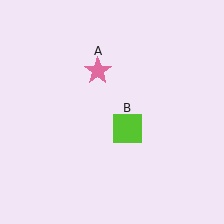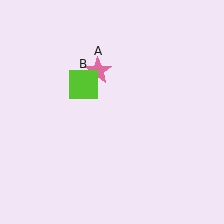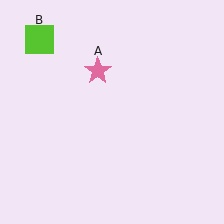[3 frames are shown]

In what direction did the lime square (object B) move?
The lime square (object B) moved up and to the left.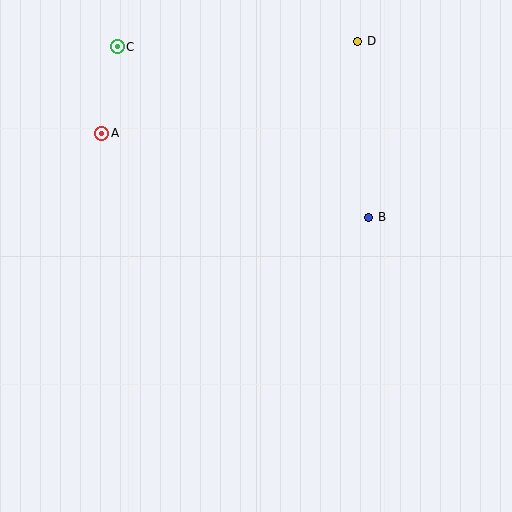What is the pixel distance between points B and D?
The distance between B and D is 176 pixels.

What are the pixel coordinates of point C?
Point C is at (117, 47).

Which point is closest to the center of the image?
Point B at (369, 217) is closest to the center.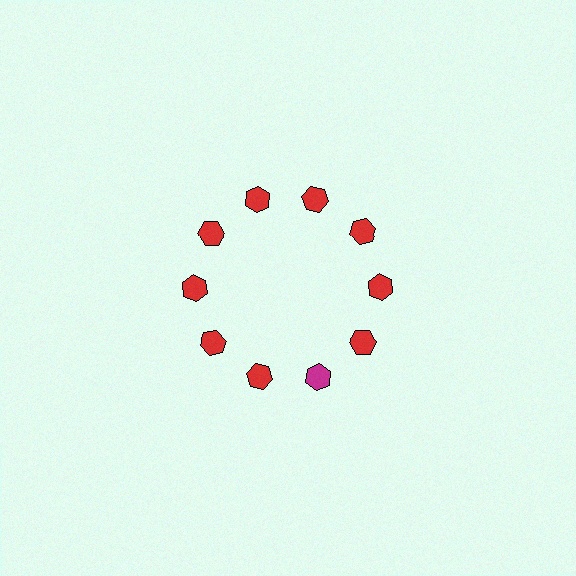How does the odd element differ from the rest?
It has a different color: magenta instead of red.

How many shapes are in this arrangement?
There are 10 shapes arranged in a ring pattern.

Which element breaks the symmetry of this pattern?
The magenta hexagon at roughly the 5 o'clock position breaks the symmetry. All other shapes are red hexagons.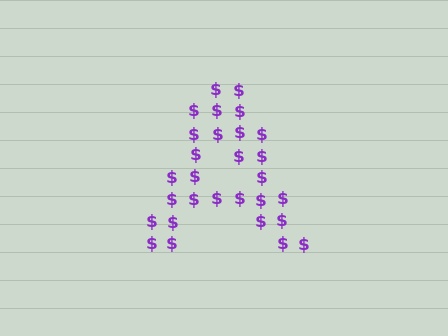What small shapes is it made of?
It is made of small dollar signs.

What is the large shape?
The large shape is the letter A.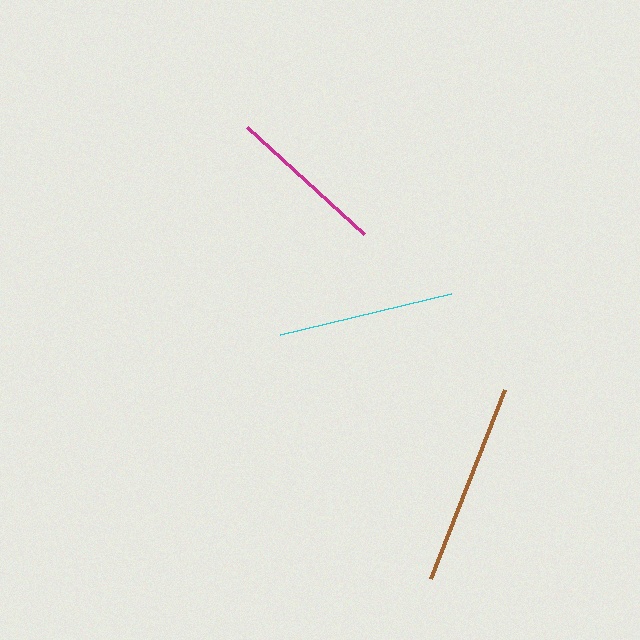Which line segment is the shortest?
The magenta line is the shortest at approximately 158 pixels.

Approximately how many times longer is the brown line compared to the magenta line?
The brown line is approximately 1.3 times the length of the magenta line.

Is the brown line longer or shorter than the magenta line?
The brown line is longer than the magenta line.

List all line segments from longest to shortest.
From longest to shortest: brown, cyan, magenta.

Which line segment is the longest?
The brown line is the longest at approximately 203 pixels.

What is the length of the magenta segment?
The magenta segment is approximately 158 pixels long.